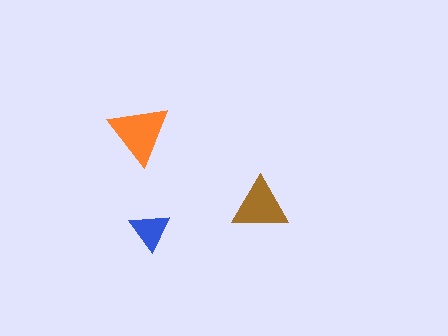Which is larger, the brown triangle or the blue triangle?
The brown one.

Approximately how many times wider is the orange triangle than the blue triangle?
About 1.5 times wider.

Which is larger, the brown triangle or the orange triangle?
The orange one.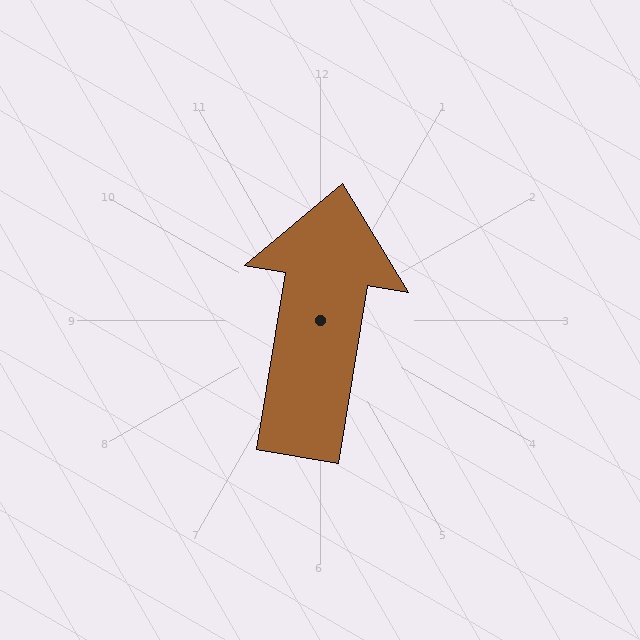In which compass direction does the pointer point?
North.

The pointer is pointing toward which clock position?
Roughly 12 o'clock.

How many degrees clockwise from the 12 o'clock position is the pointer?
Approximately 9 degrees.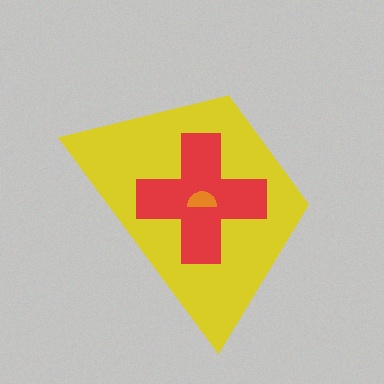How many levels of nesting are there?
3.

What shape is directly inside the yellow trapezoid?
The red cross.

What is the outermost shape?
The yellow trapezoid.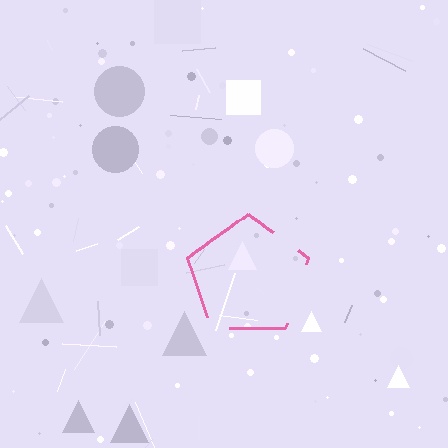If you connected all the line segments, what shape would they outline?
They would outline a pentagon.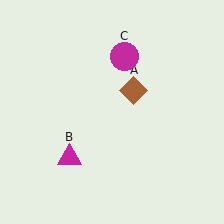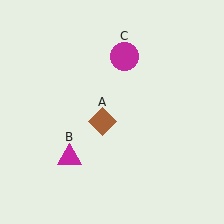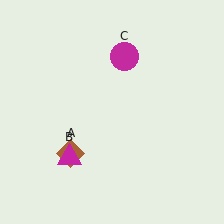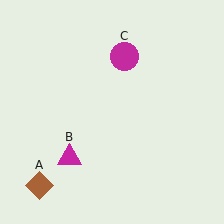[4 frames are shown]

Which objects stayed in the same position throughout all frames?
Magenta triangle (object B) and magenta circle (object C) remained stationary.